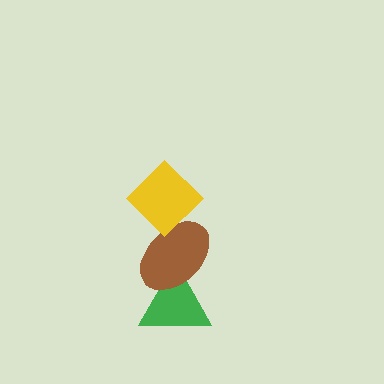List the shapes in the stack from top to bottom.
From top to bottom: the yellow diamond, the brown ellipse, the green triangle.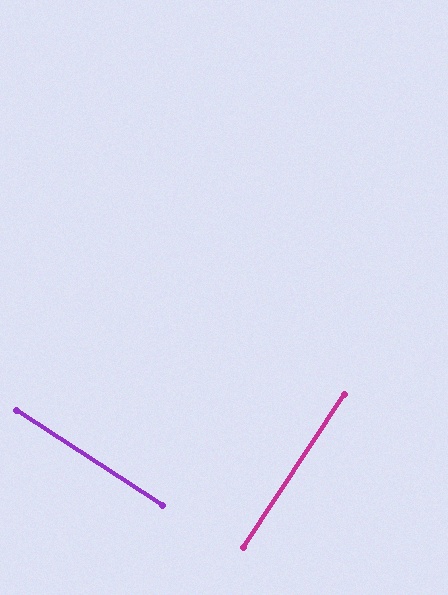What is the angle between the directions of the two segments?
Approximately 90 degrees.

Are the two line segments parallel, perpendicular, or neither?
Perpendicular — they meet at approximately 90°.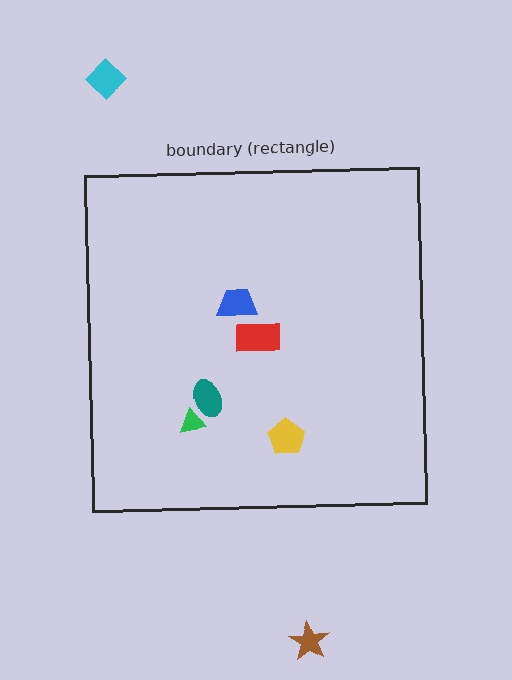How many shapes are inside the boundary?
5 inside, 2 outside.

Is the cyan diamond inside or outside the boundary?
Outside.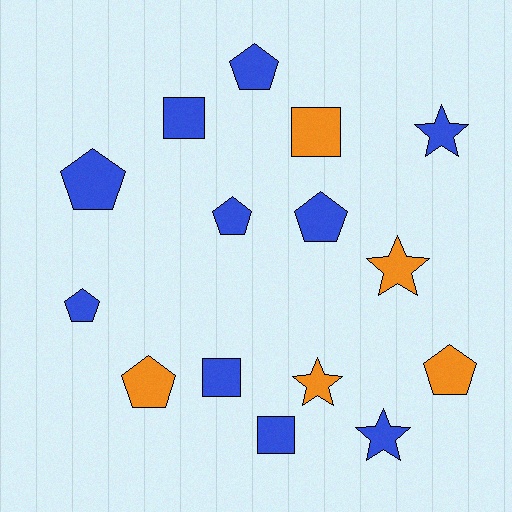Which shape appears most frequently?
Pentagon, with 7 objects.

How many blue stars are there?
There are 2 blue stars.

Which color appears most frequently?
Blue, with 10 objects.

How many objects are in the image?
There are 15 objects.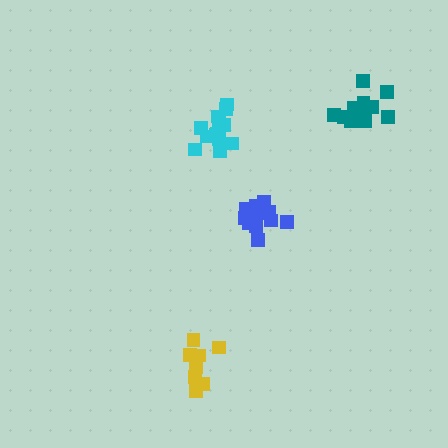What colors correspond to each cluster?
The clusters are colored: teal, cyan, blue, yellow.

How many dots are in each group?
Group 1: 12 dots, Group 2: 13 dots, Group 3: 14 dots, Group 4: 8 dots (47 total).